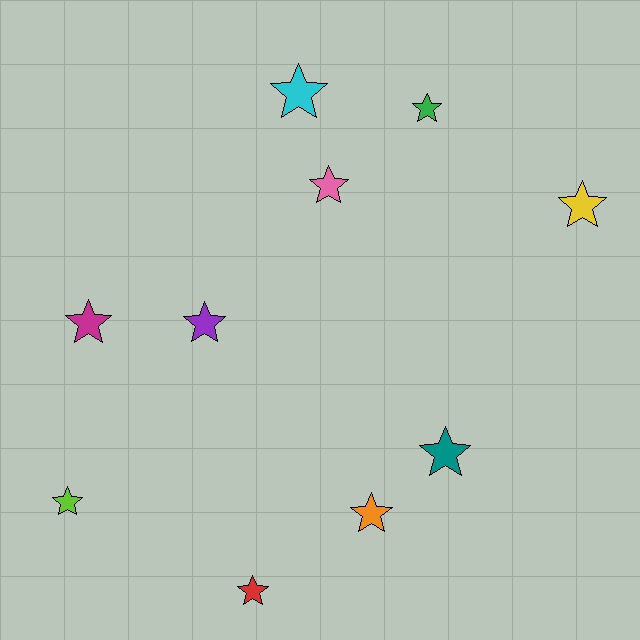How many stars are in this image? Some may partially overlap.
There are 10 stars.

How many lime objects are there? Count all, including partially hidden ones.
There is 1 lime object.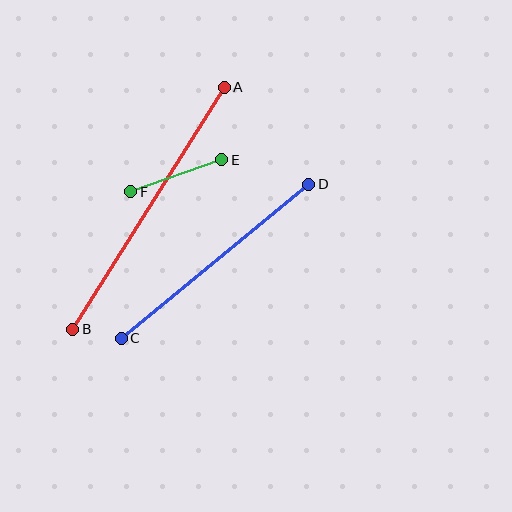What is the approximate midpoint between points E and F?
The midpoint is at approximately (176, 176) pixels.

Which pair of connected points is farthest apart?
Points A and B are farthest apart.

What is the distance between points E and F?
The distance is approximately 97 pixels.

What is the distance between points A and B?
The distance is approximately 286 pixels.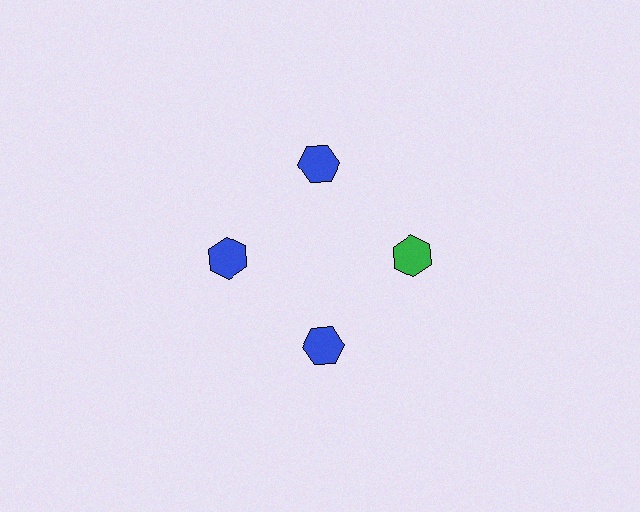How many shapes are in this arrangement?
There are 4 shapes arranged in a ring pattern.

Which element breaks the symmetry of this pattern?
The green hexagon at roughly the 3 o'clock position breaks the symmetry. All other shapes are blue hexagons.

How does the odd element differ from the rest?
It has a different color: green instead of blue.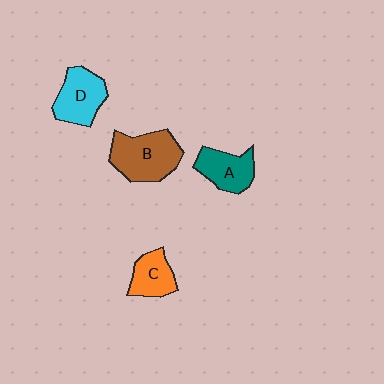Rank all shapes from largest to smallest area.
From largest to smallest: B (brown), D (cyan), A (teal), C (orange).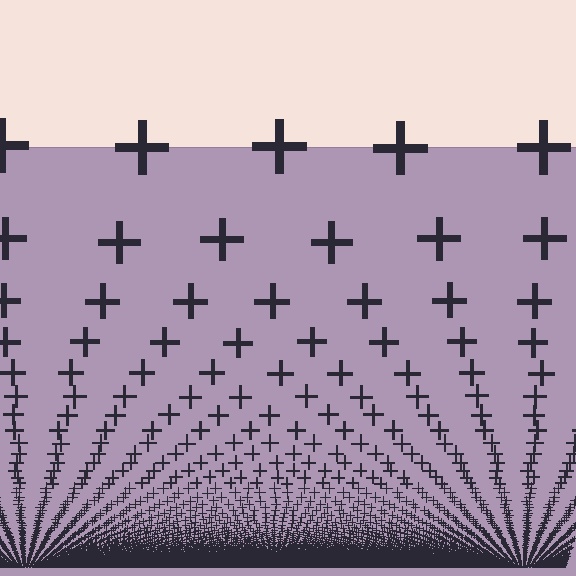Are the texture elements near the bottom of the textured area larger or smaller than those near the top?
Smaller. The gradient is inverted — elements near the bottom are smaller and denser.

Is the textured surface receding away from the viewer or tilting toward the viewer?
The surface appears to tilt toward the viewer. Texture elements get larger and sparser toward the top.